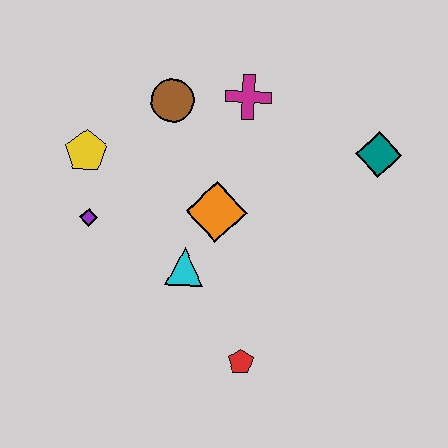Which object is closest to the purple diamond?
The yellow pentagon is closest to the purple diamond.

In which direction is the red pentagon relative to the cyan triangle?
The red pentagon is below the cyan triangle.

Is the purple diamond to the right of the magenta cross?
No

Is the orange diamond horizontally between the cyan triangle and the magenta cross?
Yes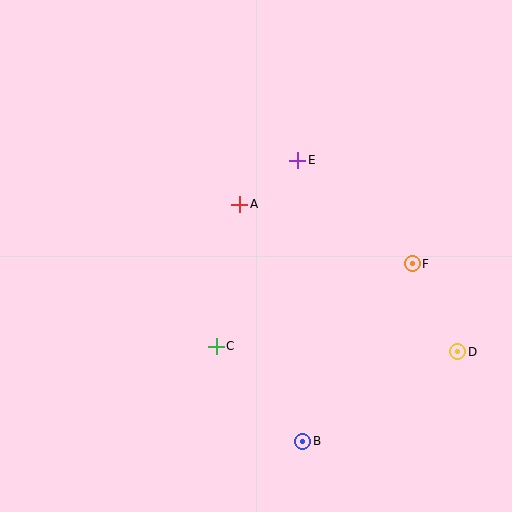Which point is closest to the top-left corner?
Point A is closest to the top-left corner.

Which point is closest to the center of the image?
Point A at (240, 204) is closest to the center.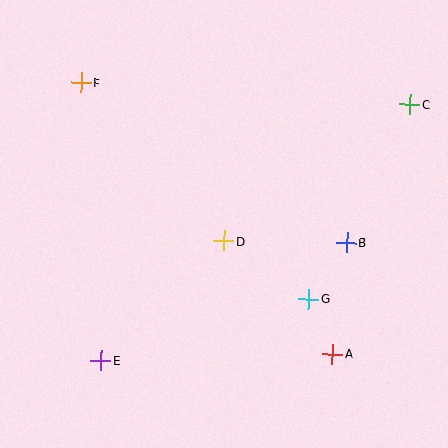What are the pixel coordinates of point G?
Point G is at (309, 299).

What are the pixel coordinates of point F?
Point F is at (81, 83).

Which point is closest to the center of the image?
Point D at (224, 241) is closest to the center.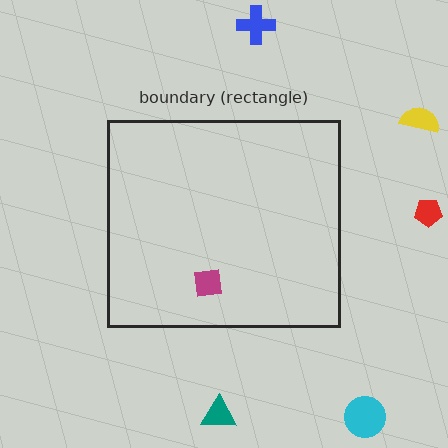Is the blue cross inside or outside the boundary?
Outside.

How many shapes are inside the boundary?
1 inside, 5 outside.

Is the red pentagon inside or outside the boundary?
Outside.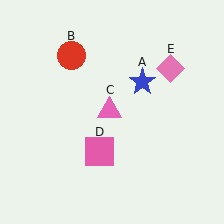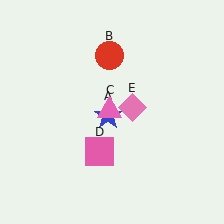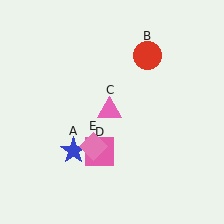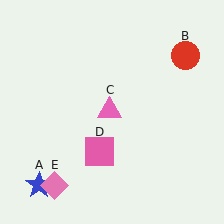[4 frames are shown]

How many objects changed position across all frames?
3 objects changed position: blue star (object A), red circle (object B), pink diamond (object E).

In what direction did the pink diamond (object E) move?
The pink diamond (object E) moved down and to the left.